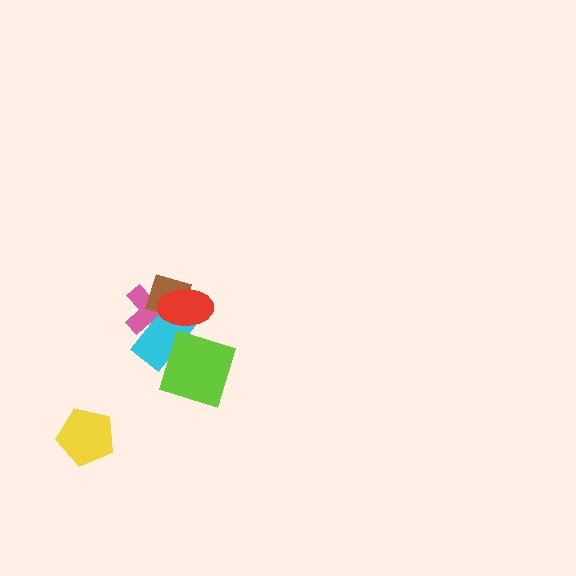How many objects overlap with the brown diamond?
3 objects overlap with the brown diamond.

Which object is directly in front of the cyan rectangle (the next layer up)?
The brown diamond is directly in front of the cyan rectangle.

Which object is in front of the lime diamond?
The red ellipse is in front of the lime diamond.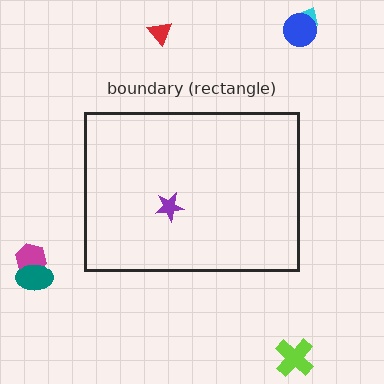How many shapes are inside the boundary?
1 inside, 6 outside.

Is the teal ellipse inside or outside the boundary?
Outside.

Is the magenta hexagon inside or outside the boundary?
Outside.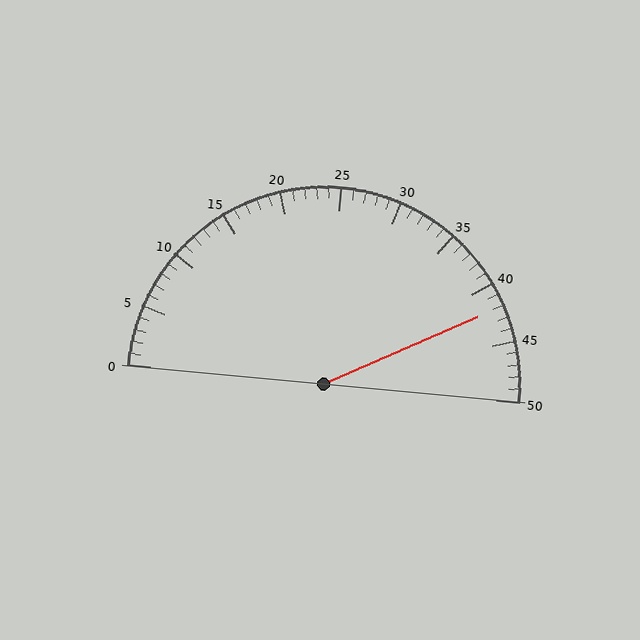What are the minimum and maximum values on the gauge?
The gauge ranges from 0 to 50.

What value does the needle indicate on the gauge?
The needle indicates approximately 42.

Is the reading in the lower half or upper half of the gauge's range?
The reading is in the upper half of the range (0 to 50).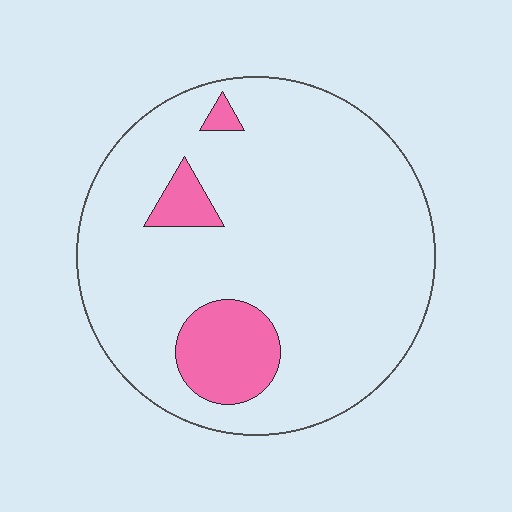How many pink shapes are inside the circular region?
3.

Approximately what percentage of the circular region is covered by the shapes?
Approximately 10%.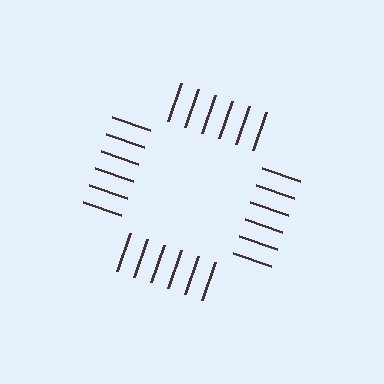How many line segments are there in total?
24 — 6 along each of the 4 edges.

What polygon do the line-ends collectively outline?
An illusory square — the line segments terminate on its edges but no continuous stroke is drawn.